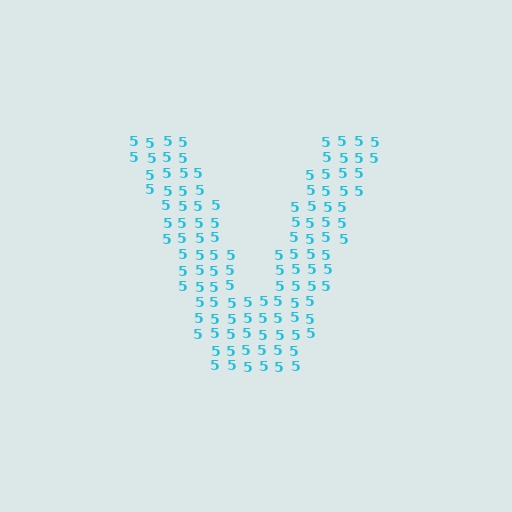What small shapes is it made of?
It is made of small digit 5's.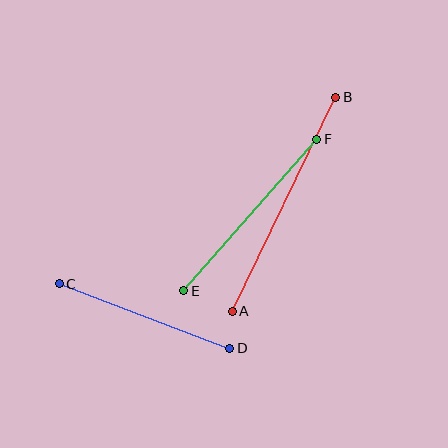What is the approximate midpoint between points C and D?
The midpoint is at approximately (145, 316) pixels.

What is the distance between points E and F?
The distance is approximately 202 pixels.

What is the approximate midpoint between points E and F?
The midpoint is at approximately (250, 215) pixels.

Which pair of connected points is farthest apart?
Points A and B are farthest apart.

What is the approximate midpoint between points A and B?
The midpoint is at approximately (284, 204) pixels.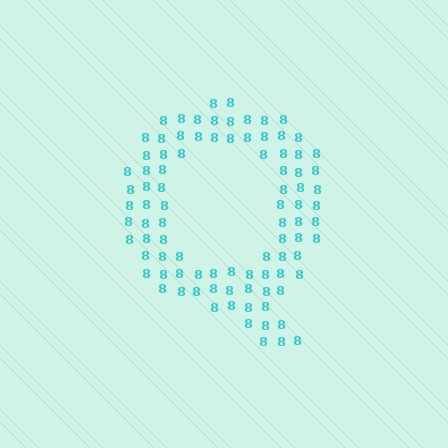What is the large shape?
The large shape is the letter Q.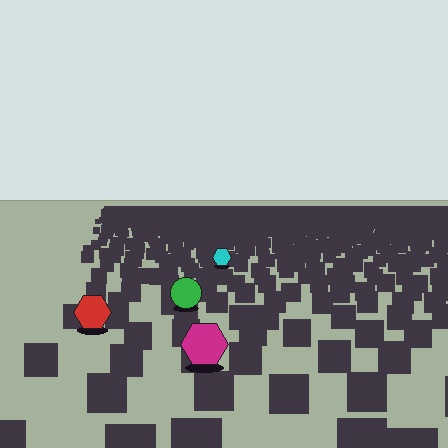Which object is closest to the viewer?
The magenta hexagon is closest. The texture marks near it are larger and more spread out.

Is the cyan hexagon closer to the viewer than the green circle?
No. The green circle is closer — you can tell from the texture gradient: the ground texture is coarser near it.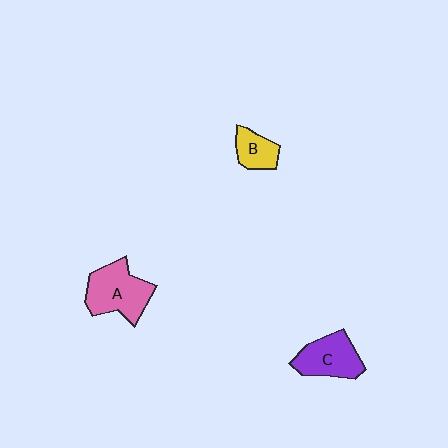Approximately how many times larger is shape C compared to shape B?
Approximately 1.7 times.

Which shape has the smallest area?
Shape B (yellow).